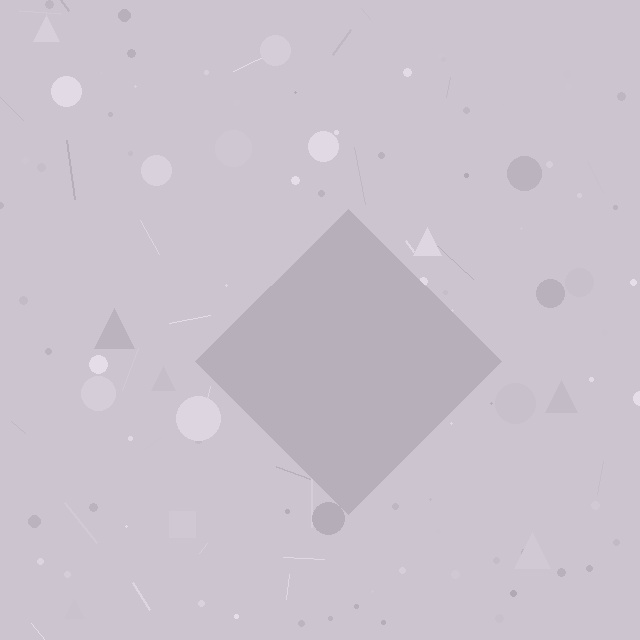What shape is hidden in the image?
A diamond is hidden in the image.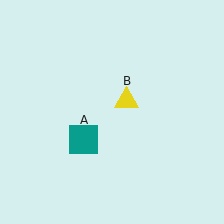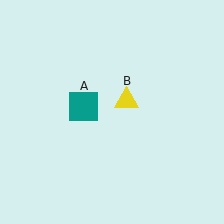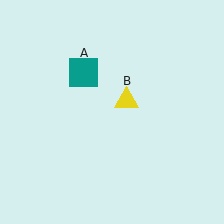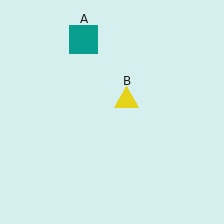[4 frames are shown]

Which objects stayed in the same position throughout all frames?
Yellow triangle (object B) remained stationary.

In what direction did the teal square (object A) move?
The teal square (object A) moved up.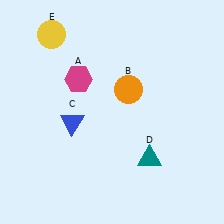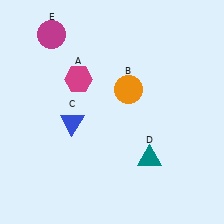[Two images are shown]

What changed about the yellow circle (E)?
In Image 1, E is yellow. In Image 2, it changed to magenta.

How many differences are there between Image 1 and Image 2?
There is 1 difference between the two images.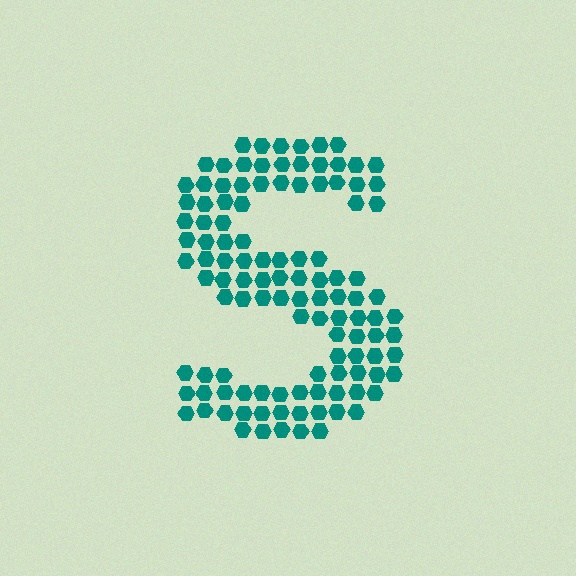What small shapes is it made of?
It is made of small hexagons.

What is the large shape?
The large shape is the letter S.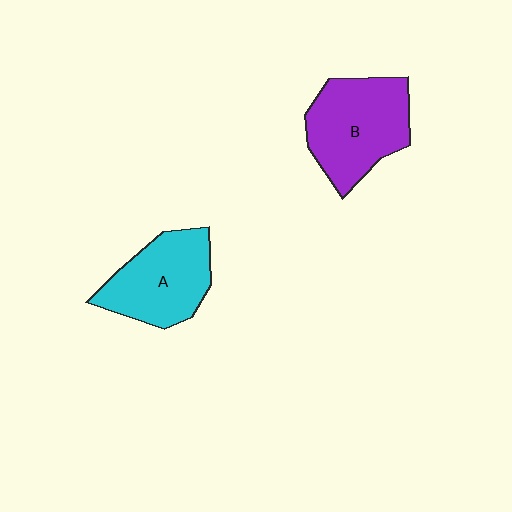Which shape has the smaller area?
Shape A (cyan).